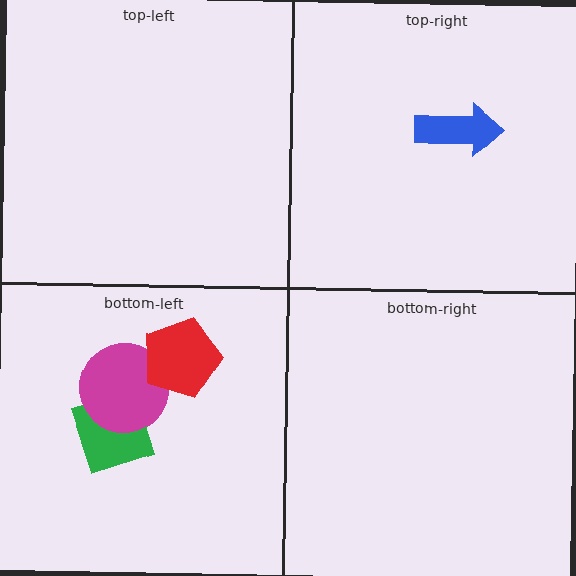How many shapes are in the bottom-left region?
3.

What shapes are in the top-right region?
The blue arrow.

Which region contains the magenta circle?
The bottom-left region.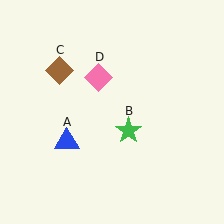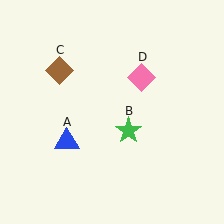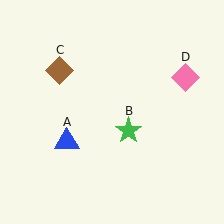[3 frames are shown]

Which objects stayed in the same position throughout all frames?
Blue triangle (object A) and green star (object B) and brown diamond (object C) remained stationary.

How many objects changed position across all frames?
1 object changed position: pink diamond (object D).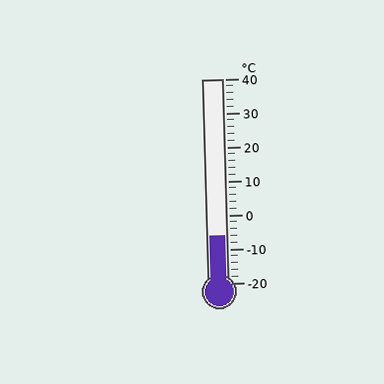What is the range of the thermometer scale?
The thermometer scale ranges from -20°C to 40°C.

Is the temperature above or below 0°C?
The temperature is below 0°C.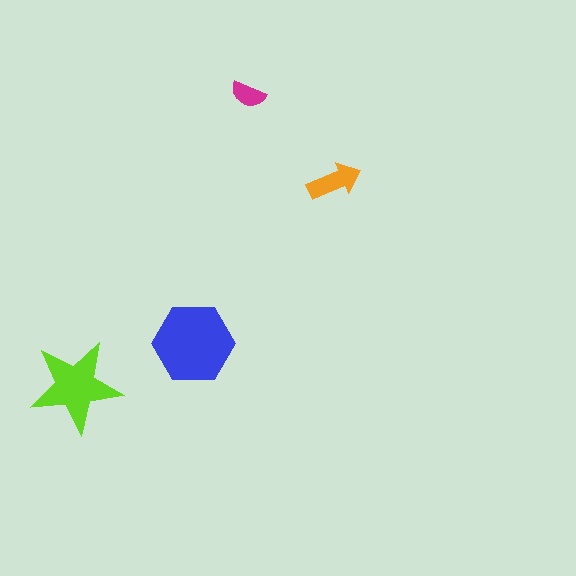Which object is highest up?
The magenta semicircle is topmost.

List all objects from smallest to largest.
The magenta semicircle, the orange arrow, the lime star, the blue hexagon.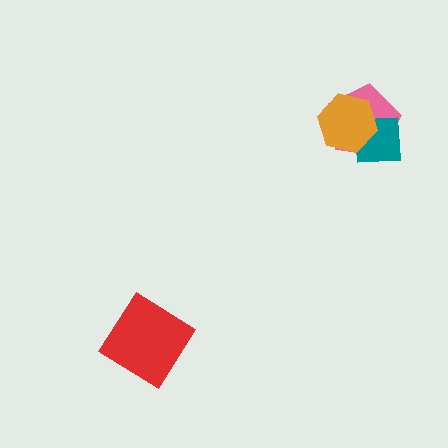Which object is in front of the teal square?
The orange hexagon is in front of the teal square.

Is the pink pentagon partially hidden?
Yes, it is partially covered by another shape.